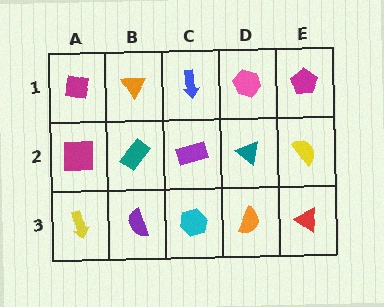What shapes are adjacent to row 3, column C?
A purple rectangle (row 2, column C), a purple semicircle (row 3, column B), an orange semicircle (row 3, column D).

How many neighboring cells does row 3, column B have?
3.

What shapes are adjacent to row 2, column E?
A magenta pentagon (row 1, column E), a red triangle (row 3, column E), a teal triangle (row 2, column D).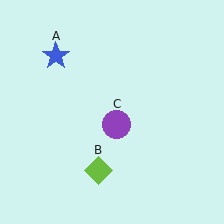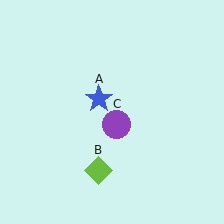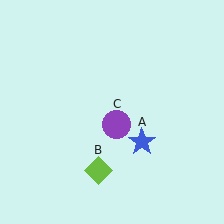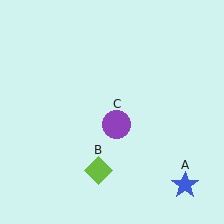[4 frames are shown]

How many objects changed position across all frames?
1 object changed position: blue star (object A).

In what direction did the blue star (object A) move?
The blue star (object A) moved down and to the right.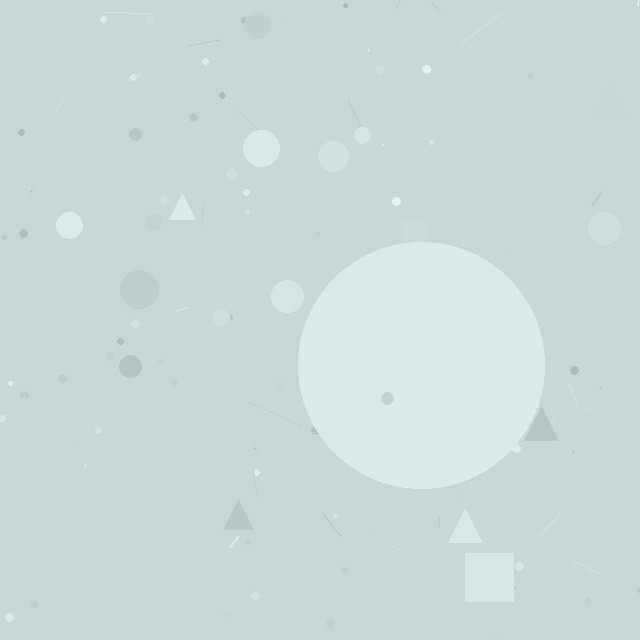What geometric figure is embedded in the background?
A circle is embedded in the background.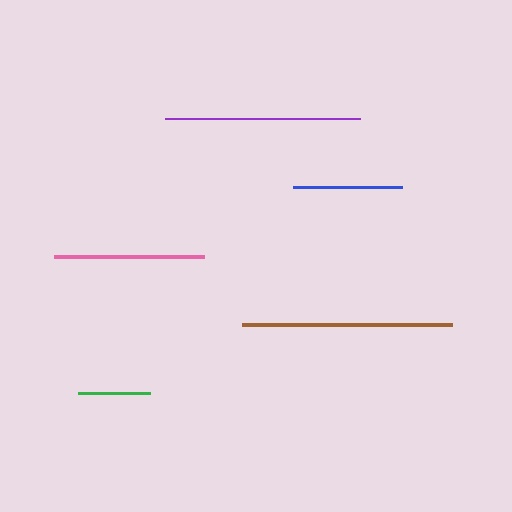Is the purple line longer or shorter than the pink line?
The purple line is longer than the pink line.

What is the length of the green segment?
The green segment is approximately 72 pixels long.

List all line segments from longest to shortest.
From longest to shortest: brown, purple, pink, blue, green.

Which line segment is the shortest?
The green line is the shortest at approximately 72 pixels.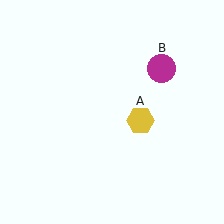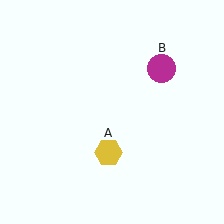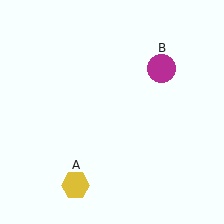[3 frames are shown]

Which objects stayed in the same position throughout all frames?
Magenta circle (object B) remained stationary.